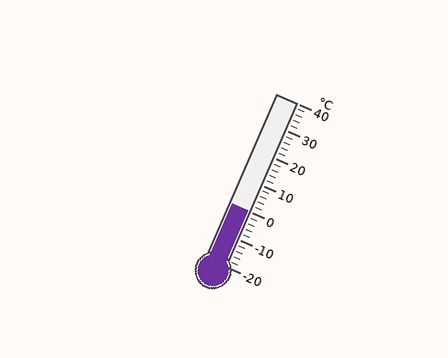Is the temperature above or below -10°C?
The temperature is above -10°C.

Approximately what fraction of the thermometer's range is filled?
The thermometer is filled to approximately 35% of its range.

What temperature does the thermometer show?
The thermometer shows approximately 0°C.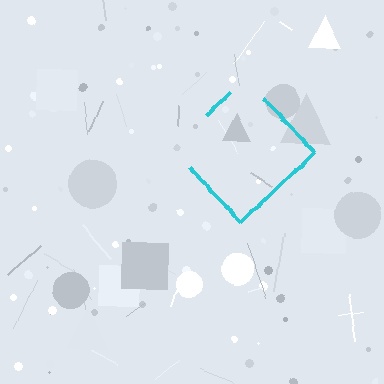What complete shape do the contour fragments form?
The contour fragments form a diamond.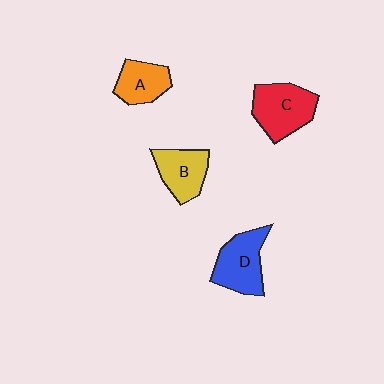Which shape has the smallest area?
Shape A (orange).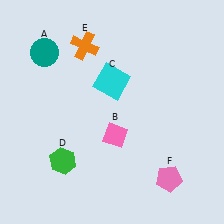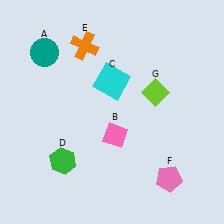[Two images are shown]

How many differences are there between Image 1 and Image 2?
There is 1 difference between the two images.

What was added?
A lime diamond (G) was added in Image 2.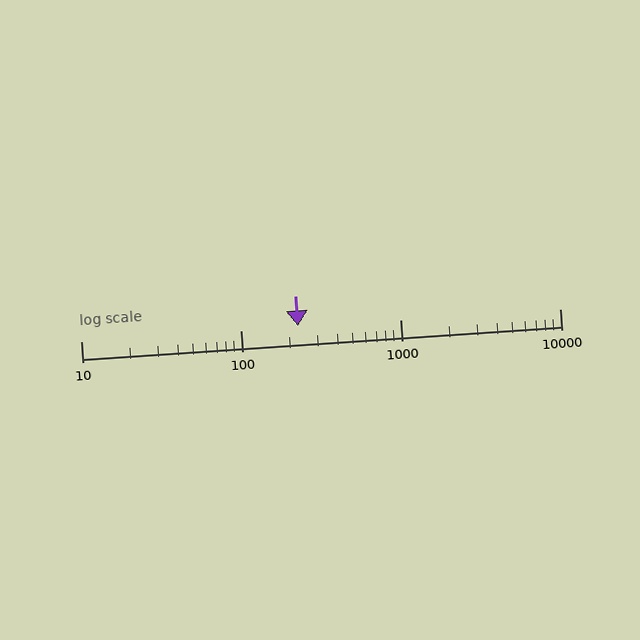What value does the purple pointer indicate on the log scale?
The pointer indicates approximately 230.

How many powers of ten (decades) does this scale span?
The scale spans 3 decades, from 10 to 10000.